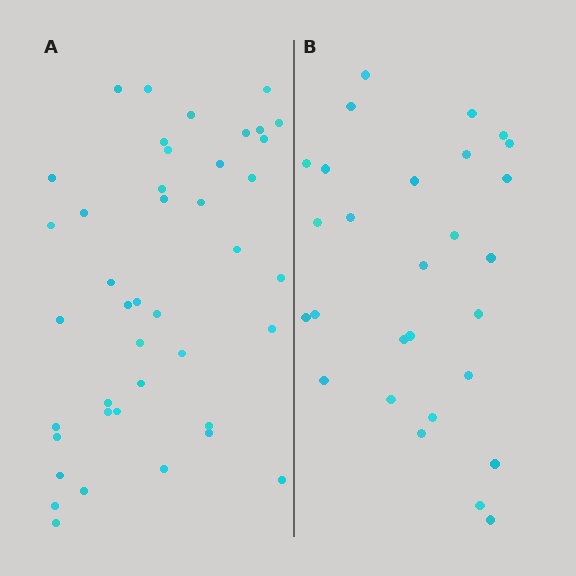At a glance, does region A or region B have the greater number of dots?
Region A (the left region) has more dots.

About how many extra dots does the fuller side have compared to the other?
Region A has approximately 15 more dots than region B.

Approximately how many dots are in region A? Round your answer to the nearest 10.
About 40 dots. (The exact count is 42, which rounds to 40.)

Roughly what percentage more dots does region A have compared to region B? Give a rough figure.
About 50% more.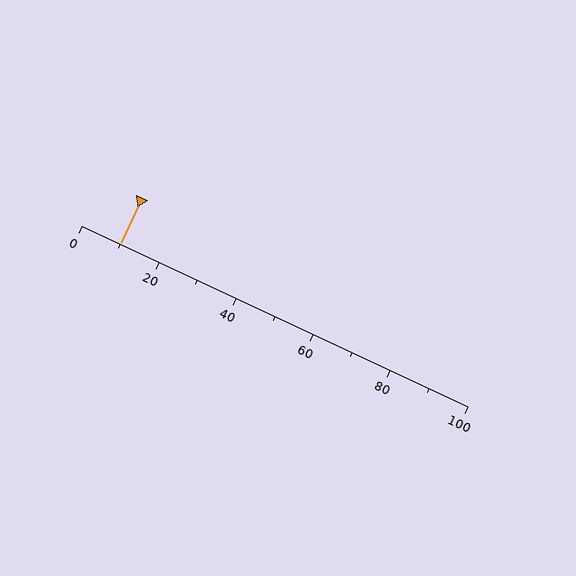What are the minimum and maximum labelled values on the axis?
The axis runs from 0 to 100.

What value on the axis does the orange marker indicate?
The marker indicates approximately 10.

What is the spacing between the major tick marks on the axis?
The major ticks are spaced 20 apart.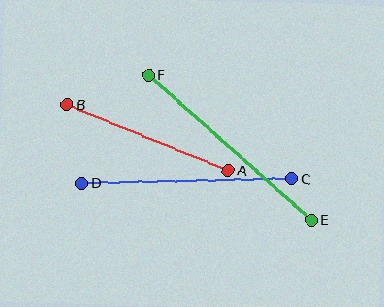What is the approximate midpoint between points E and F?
The midpoint is at approximately (230, 147) pixels.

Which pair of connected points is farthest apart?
Points E and F are farthest apart.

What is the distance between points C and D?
The distance is approximately 211 pixels.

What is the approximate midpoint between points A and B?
The midpoint is at approximately (148, 137) pixels.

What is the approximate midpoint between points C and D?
The midpoint is at approximately (187, 181) pixels.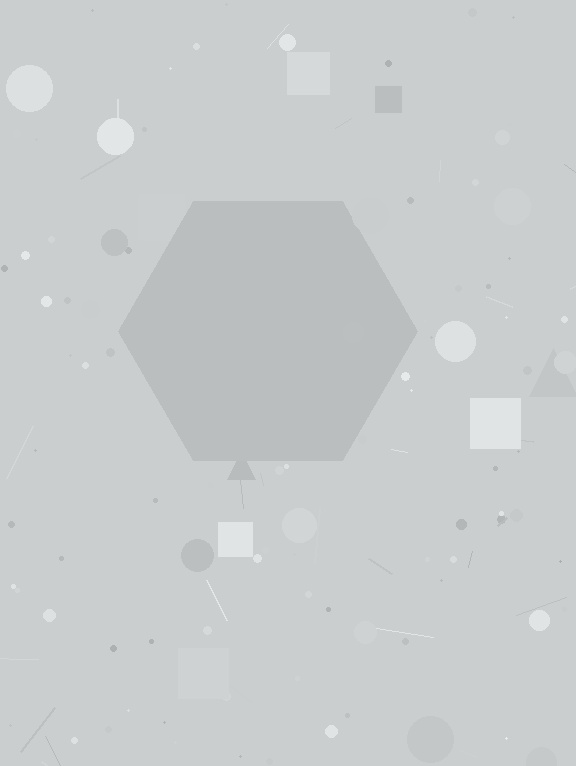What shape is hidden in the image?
A hexagon is hidden in the image.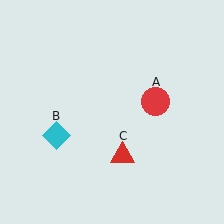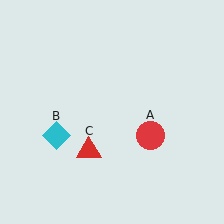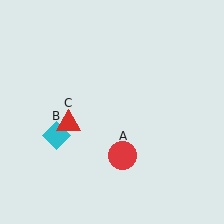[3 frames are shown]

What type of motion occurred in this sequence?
The red circle (object A), red triangle (object C) rotated clockwise around the center of the scene.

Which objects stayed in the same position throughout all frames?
Cyan diamond (object B) remained stationary.